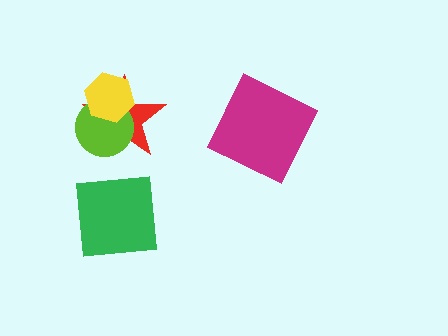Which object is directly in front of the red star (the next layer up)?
The lime circle is directly in front of the red star.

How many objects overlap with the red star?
2 objects overlap with the red star.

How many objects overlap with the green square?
0 objects overlap with the green square.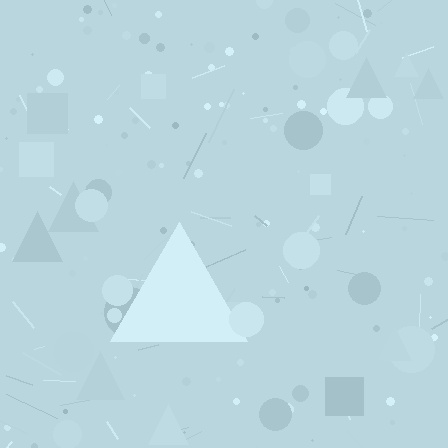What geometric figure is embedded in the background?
A triangle is embedded in the background.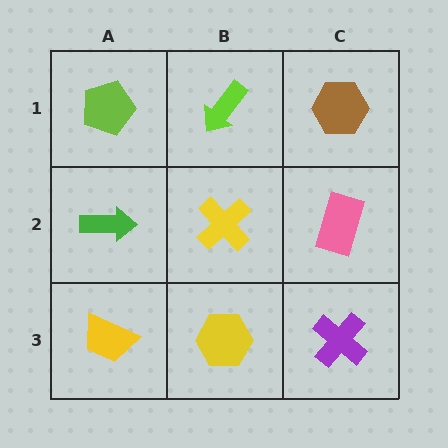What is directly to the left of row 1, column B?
A lime pentagon.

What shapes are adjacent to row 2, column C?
A brown hexagon (row 1, column C), a purple cross (row 3, column C), a yellow cross (row 2, column B).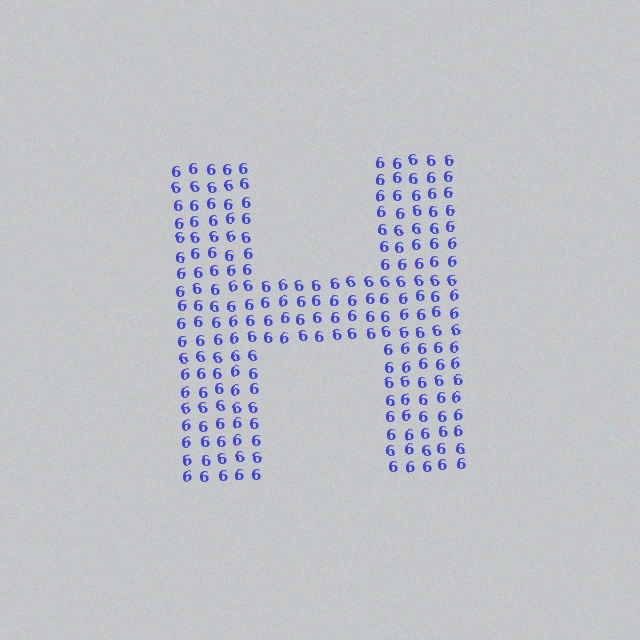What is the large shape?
The large shape is the letter H.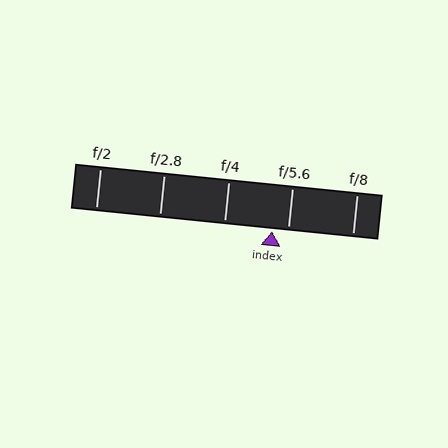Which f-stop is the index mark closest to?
The index mark is closest to f/5.6.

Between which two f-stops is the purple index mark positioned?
The index mark is between f/4 and f/5.6.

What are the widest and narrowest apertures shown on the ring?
The widest aperture shown is f/2 and the narrowest is f/8.